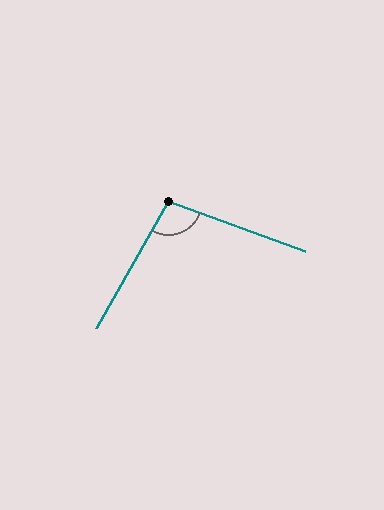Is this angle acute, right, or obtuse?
It is obtuse.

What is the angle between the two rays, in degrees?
Approximately 99 degrees.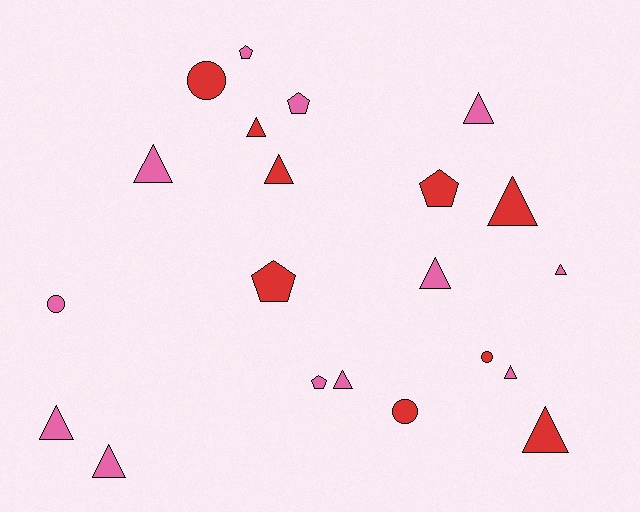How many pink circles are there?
There is 1 pink circle.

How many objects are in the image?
There are 21 objects.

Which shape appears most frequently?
Triangle, with 12 objects.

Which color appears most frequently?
Pink, with 12 objects.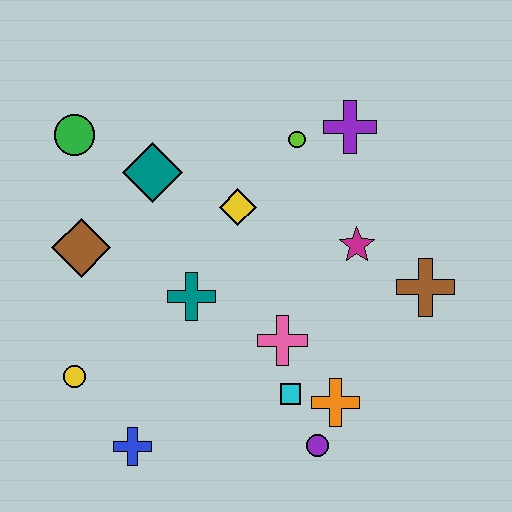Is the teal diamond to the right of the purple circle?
No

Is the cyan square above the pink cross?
No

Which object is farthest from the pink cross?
The green circle is farthest from the pink cross.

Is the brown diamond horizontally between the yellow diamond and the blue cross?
No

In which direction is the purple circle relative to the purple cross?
The purple circle is below the purple cross.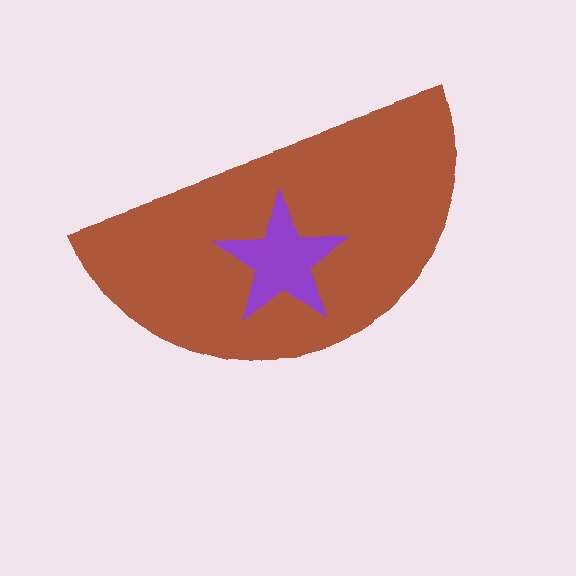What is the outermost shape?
The brown semicircle.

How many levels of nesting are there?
2.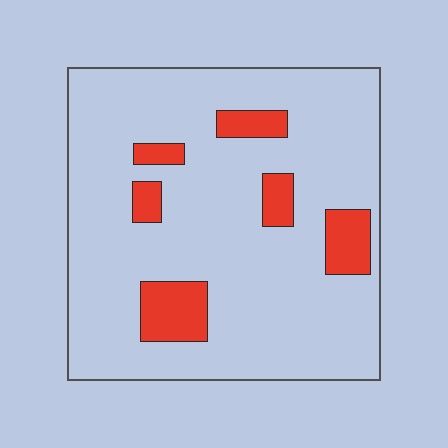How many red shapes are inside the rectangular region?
6.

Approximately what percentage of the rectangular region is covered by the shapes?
Approximately 15%.